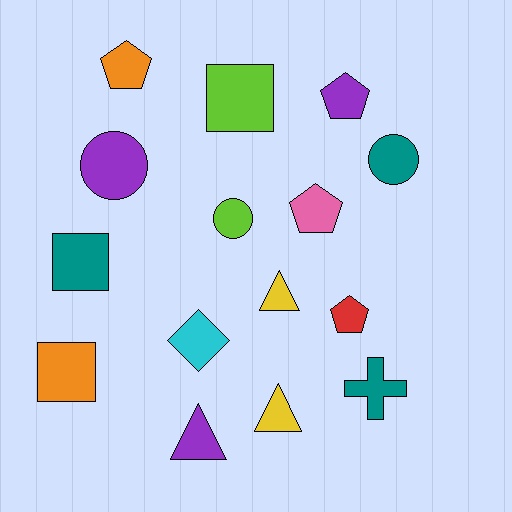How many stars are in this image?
There are no stars.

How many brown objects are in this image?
There are no brown objects.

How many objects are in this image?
There are 15 objects.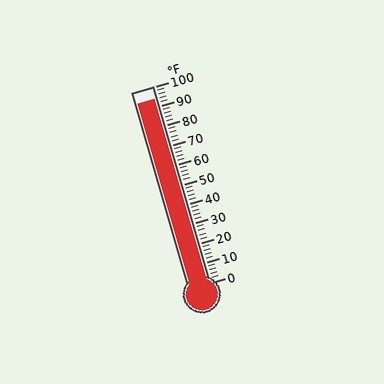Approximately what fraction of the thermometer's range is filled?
The thermometer is filled to approximately 95% of its range.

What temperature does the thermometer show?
The thermometer shows approximately 94°F.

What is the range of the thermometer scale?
The thermometer scale ranges from 0°F to 100°F.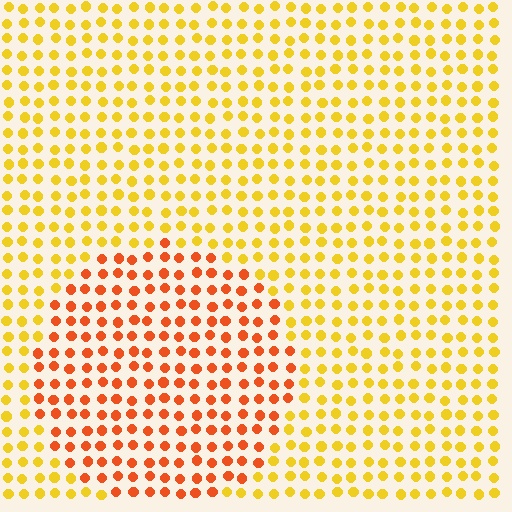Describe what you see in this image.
The image is filled with small yellow elements in a uniform arrangement. A circle-shaped region is visible where the elements are tinted to a slightly different hue, forming a subtle color boundary.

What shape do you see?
I see a circle.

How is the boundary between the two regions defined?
The boundary is defined purely by a slight shift in hue (about 37 degrees). Spacing, size, and orientation are identical on both sides.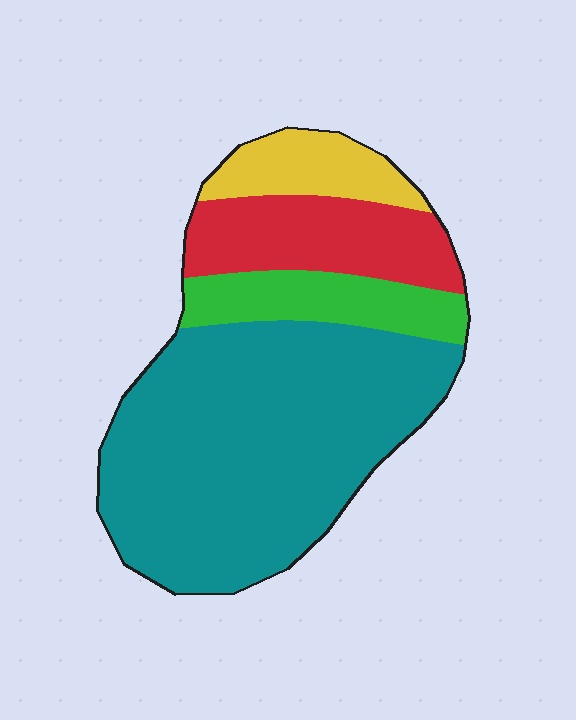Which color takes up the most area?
Teal, at roughly 60%.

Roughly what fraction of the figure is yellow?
Yellow covers roughly 10% of the figure.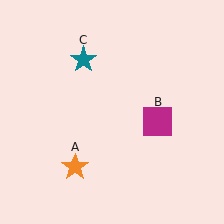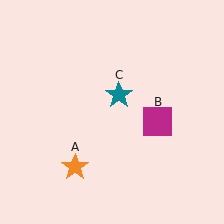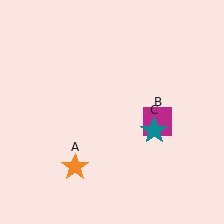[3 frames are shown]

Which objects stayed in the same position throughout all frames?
Orange star (object A) and magenta square (object B) remained stationary.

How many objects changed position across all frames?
1 object changed position: teal star (object C).